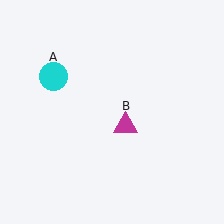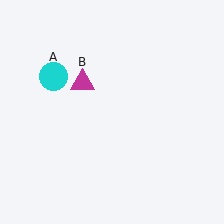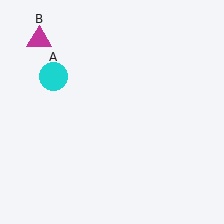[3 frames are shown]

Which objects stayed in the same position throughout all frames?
Cyan circle (object A) remained stationary.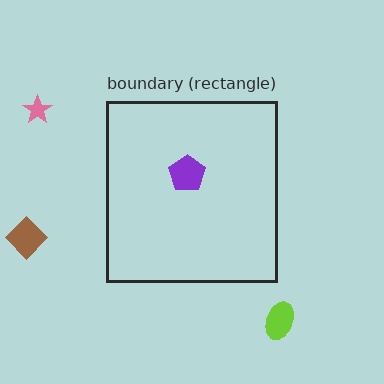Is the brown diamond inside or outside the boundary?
Outside.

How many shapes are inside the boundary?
1 inside, 3 outside.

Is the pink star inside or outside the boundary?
Outside.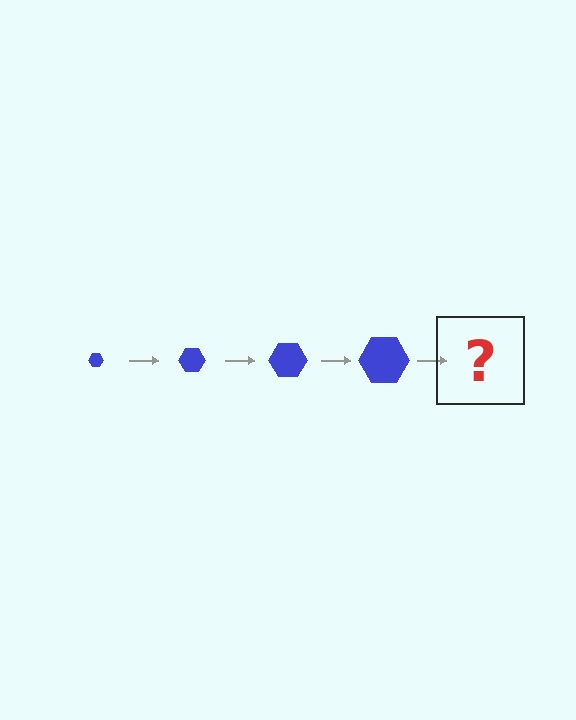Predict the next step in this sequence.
The next step is a blue hexagon, larger than the previous one.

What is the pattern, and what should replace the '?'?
The pattern is that the hexagon gets progressively larger each step. The '?' should be a blue hexagon, larger than the previous one.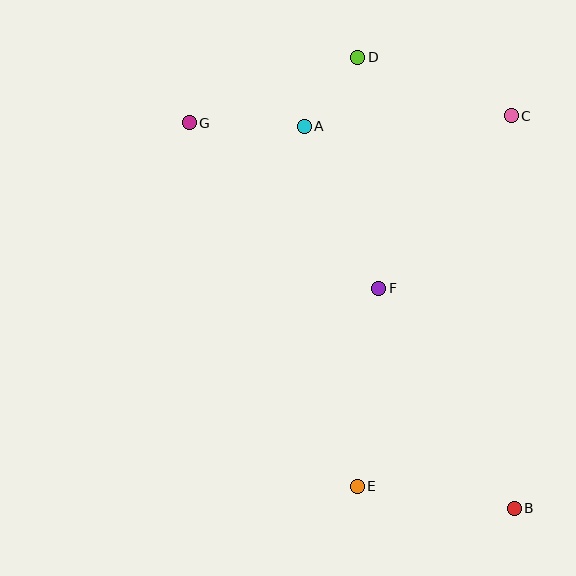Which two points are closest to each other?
Points A and D are closest to each other.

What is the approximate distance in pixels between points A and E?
The distance between A and E is approximately 364 pixels.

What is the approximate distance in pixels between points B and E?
The distance between B and E is approximately 159 pixels.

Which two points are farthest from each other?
Points B and G are farthest from each other.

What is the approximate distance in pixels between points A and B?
The distance between A and B is approximately 436 pixels.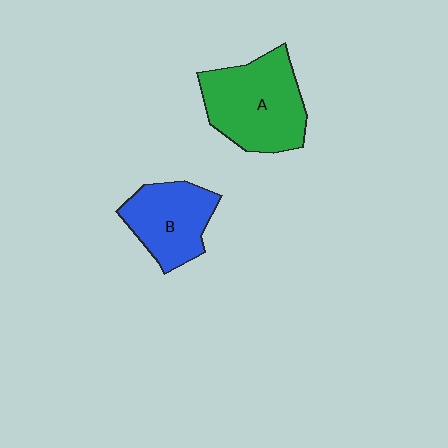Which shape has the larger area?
Shape A (green).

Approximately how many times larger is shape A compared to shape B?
Approximately 1.4 times.